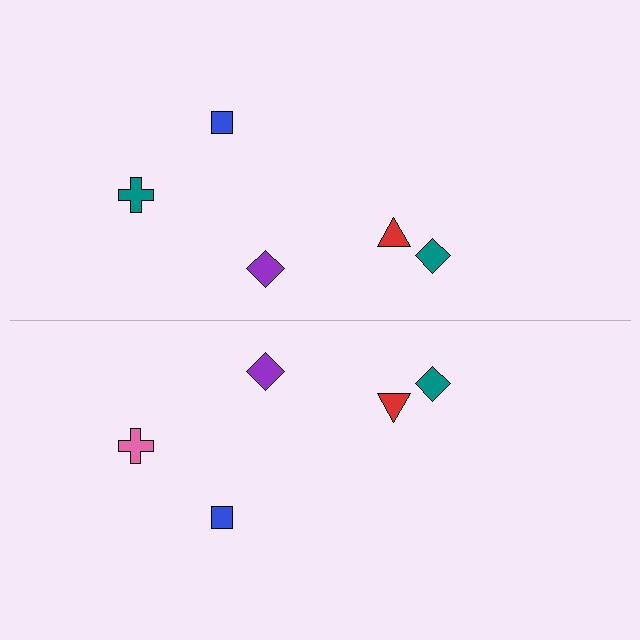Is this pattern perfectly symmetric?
No, the pattern is not perfectly symmetric. The pink cross on the bottom side breaks the symmetry — its mirror counterpart is teal.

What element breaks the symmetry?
The pink cross on the bottom side breaks the symmetry — its mirror counterpart is teal.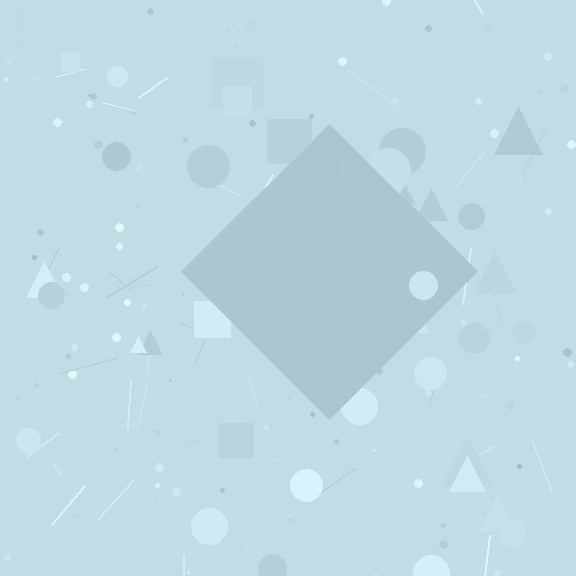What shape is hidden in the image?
A diamond is hidden in the image.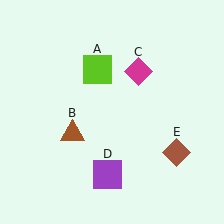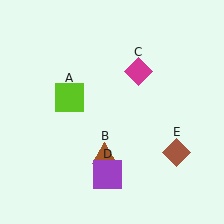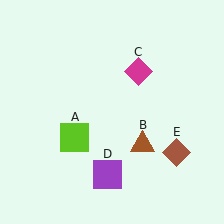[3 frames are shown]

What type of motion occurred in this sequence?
The lime square (object A), brown triangle (object B) rotated counterclockwise around the center of the scene.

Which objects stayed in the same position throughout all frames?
Magenta diamond (object C) and purple square (object D) and brown diamond (object E) remained stationary.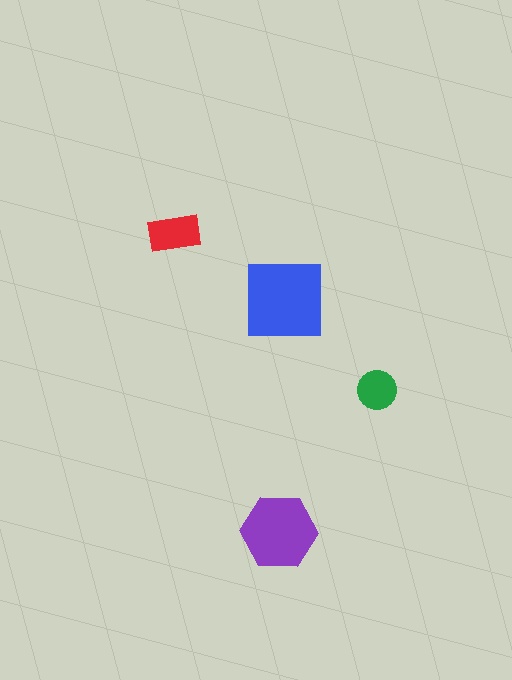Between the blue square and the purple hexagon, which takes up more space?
The blue square.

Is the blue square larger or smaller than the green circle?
Larger.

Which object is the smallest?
The green circle.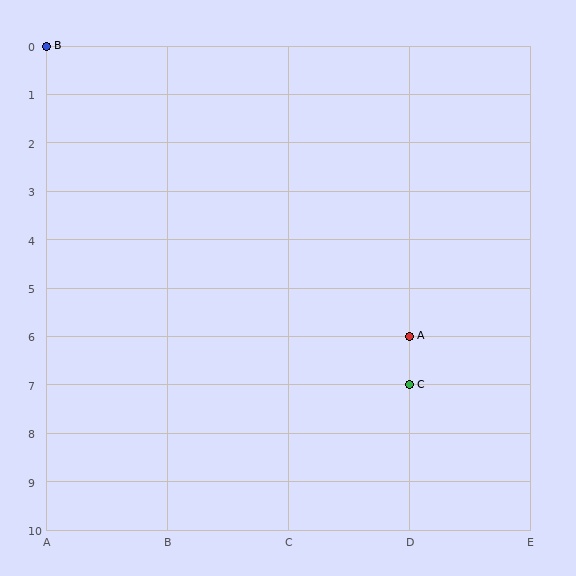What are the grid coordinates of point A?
Point A is at grid coordinates (D, 6).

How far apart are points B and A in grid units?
Points B and A are 3 columns and 6 rows apart (about 6.7 grid units diagonally).